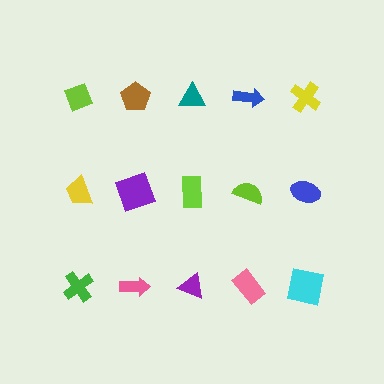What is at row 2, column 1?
A yellow trapezoid.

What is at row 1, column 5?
A yellow cross.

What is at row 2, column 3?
A lime rectangle.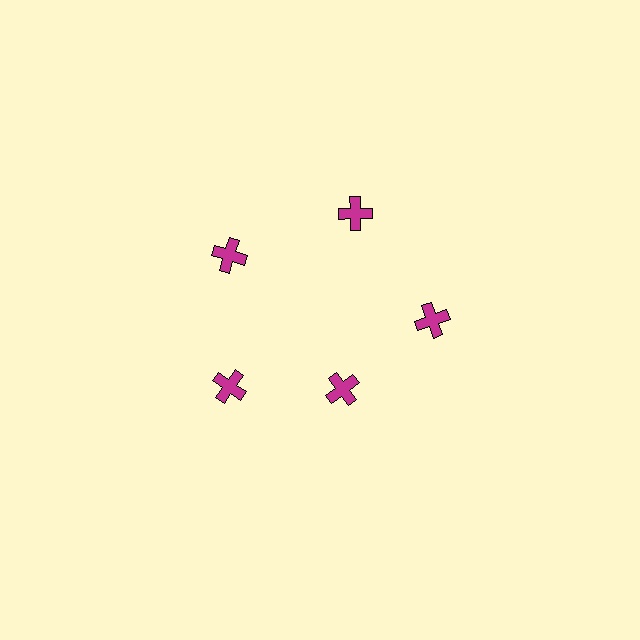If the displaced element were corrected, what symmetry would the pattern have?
It would have 5-fold rotational symmetry — the pattern would map onto itself every 72 degrees.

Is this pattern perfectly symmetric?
No. The 5 magenta crosses are arranged in a ring, but one element near the 5 o'clock position is pulled inward toward the center, breaking the 5-fold rotational symmetry.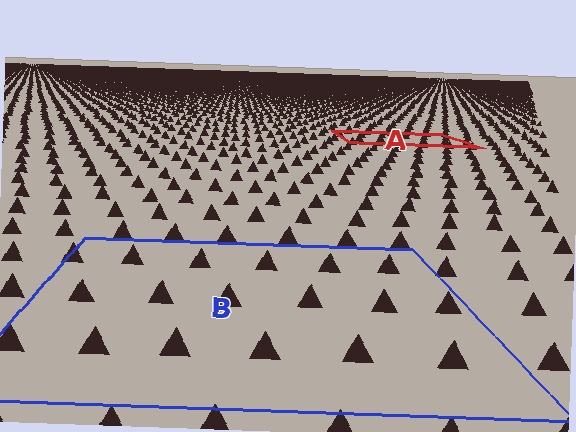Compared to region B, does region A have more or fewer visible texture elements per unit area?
Region A has more texture elements per unit area — they are packed more densely because it is farther away.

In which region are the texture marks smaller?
The texture marks are smaller in region A, because it is farther away.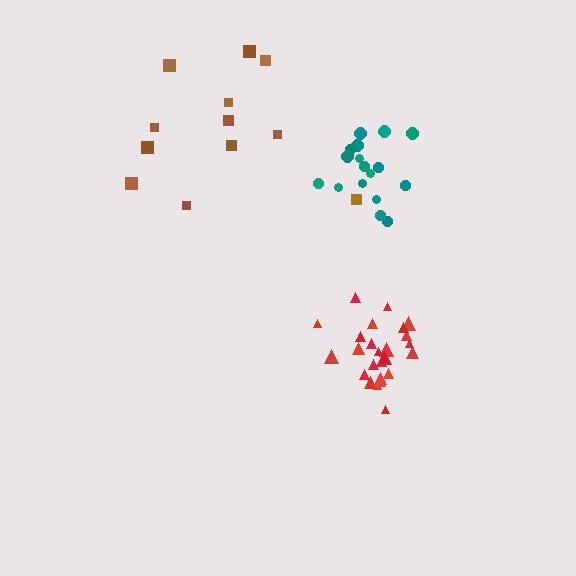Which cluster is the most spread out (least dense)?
Brown.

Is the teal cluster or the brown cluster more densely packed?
Teal.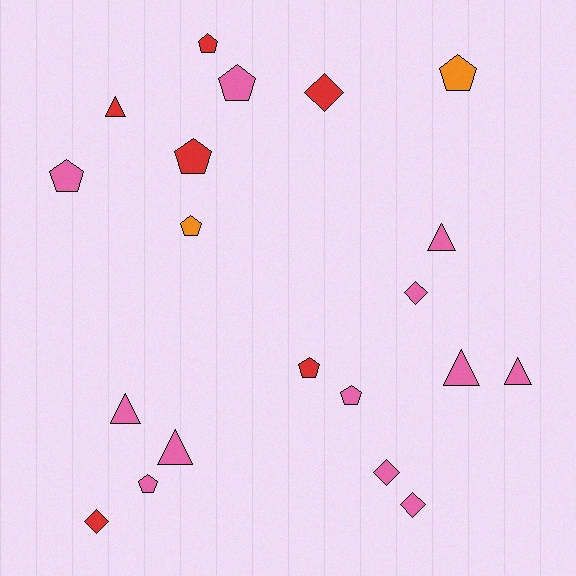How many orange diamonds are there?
There are no orange diamonds.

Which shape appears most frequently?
Pentagon, with 9 objects.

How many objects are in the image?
There are 20 objects.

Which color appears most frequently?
Pink, with 12 objects.